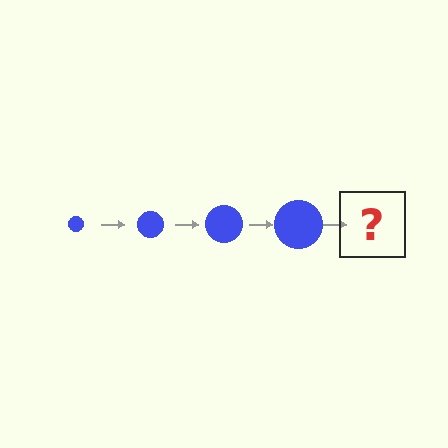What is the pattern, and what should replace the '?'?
The pattern is that the circle gets progressively larger each step. The '?' should be a blue circle, larger than the previous one.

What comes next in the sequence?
The next element should be a blue circle, larger than the previous one.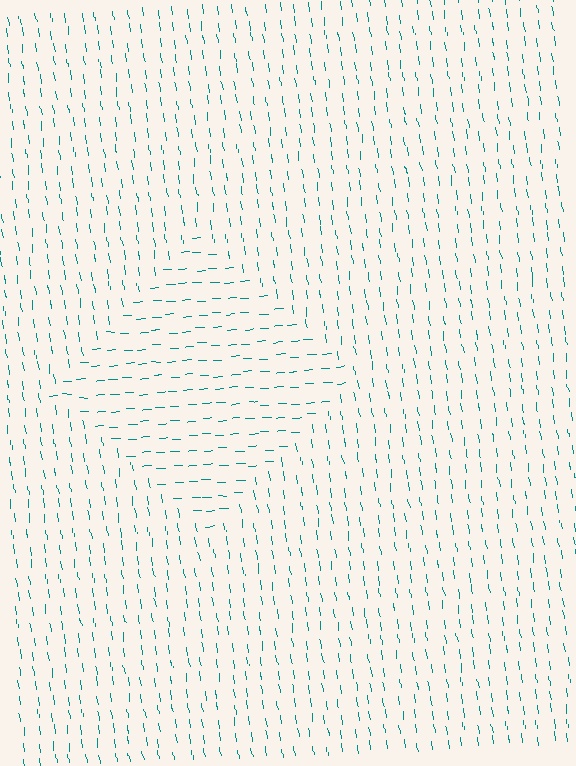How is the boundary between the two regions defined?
The boundary is defined purely by a change in line orientation (approximately 85 degrees difference). All lines are the same color and thickness.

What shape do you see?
I see a diamond.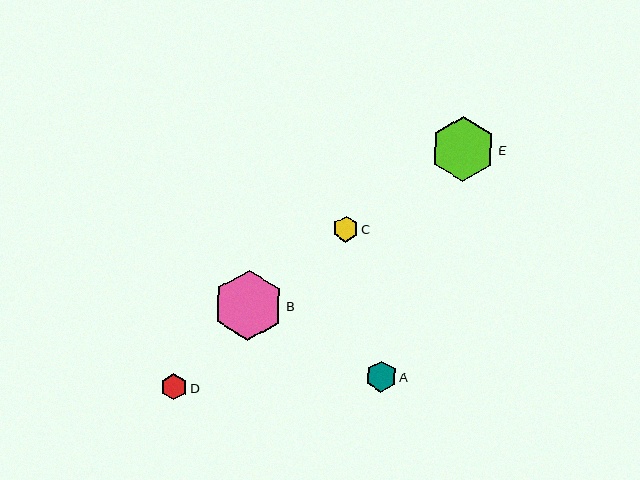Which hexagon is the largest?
Hexagon B is the largest with a size of approximately 70 pixels.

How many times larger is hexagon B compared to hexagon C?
Hexagon B is approximately 2.7 times the size of hexagon C.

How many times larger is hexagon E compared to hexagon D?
Hexagon E is approximately 2.5 times the size of hexagon D.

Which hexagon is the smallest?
Hexagon C is the smallest with a size of approximately 26 pixels.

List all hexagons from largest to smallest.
From largest to smallest: B, E, A, D, C.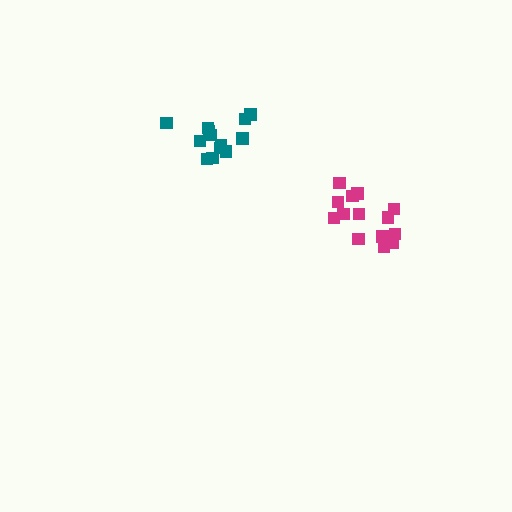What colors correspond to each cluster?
The clusters are colored: teal, magenta.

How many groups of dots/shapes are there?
There are 2 groups.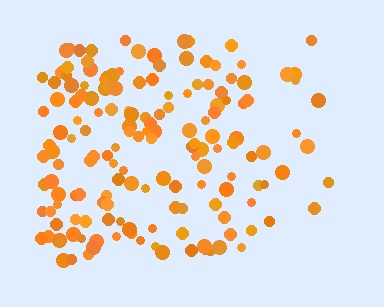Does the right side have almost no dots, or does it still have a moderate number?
Still a moderate number, just noticeably fewer than the left.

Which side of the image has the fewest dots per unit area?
The right.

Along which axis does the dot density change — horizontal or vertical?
Horizontal.